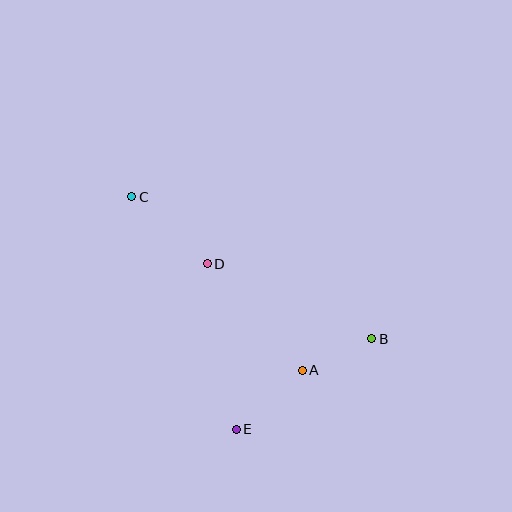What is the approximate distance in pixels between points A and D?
The distance between A and D is approximately 143 pixels.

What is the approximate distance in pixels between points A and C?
The distance between A and C is approximately 243 pixels.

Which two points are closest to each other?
Points A and B are closest to each other.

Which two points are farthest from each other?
Points B and C are farthest from each other.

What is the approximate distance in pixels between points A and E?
The distance between A and E is approximately 88 pixels.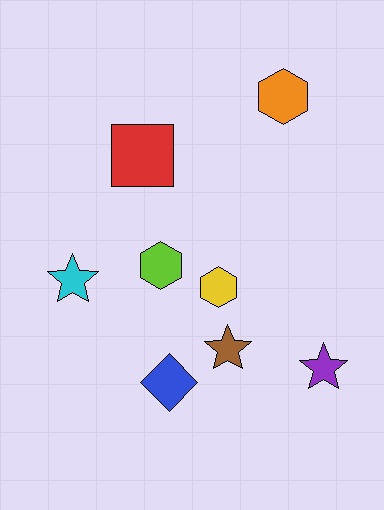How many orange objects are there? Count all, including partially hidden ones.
There is 1 orange object.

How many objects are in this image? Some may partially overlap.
There are 8 objects.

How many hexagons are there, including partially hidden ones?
There are 3 hexagons.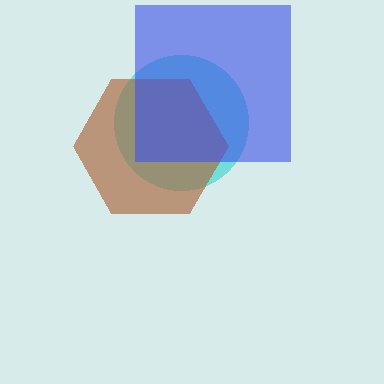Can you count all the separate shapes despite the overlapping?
Yes, there are 3 separate shapes.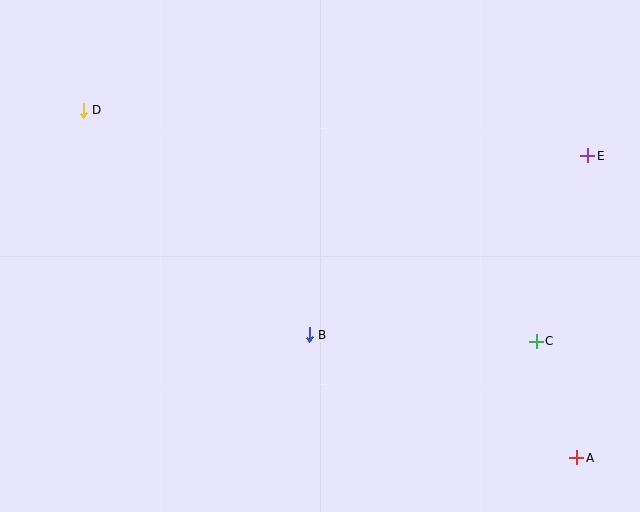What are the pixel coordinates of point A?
Point A is at (577, 458).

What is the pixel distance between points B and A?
The distance between B and A is 294 pixels.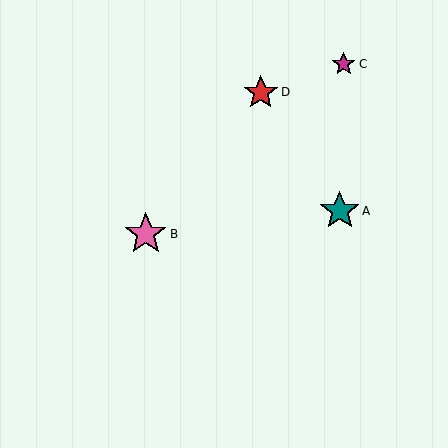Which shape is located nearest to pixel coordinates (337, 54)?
The magenta star (labeled C) at (344, 64) is nearest to that location.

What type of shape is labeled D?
Shape D is a red star.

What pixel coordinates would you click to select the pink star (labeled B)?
Click at (146, 234) to select the pink star B.